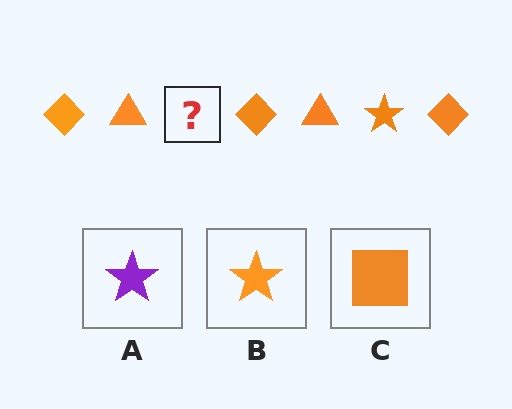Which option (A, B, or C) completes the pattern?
B.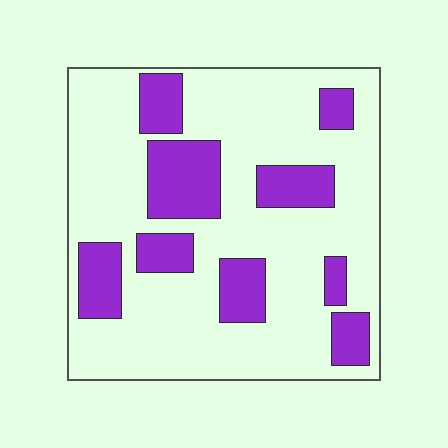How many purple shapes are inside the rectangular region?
9.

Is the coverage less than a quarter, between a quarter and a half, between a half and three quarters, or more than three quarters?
Between a quarter and a half.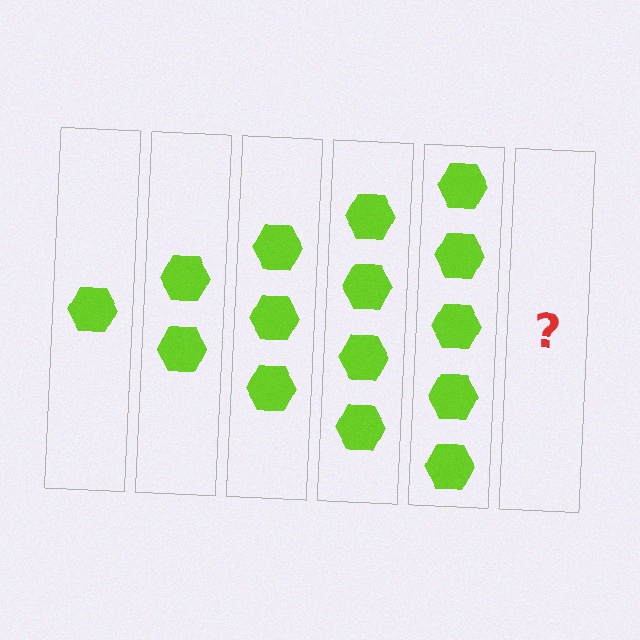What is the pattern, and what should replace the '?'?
The pattern is that each step adds one more hexagon. The '?' should be 6 hexagons.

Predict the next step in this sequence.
The next step is 6 hexagons.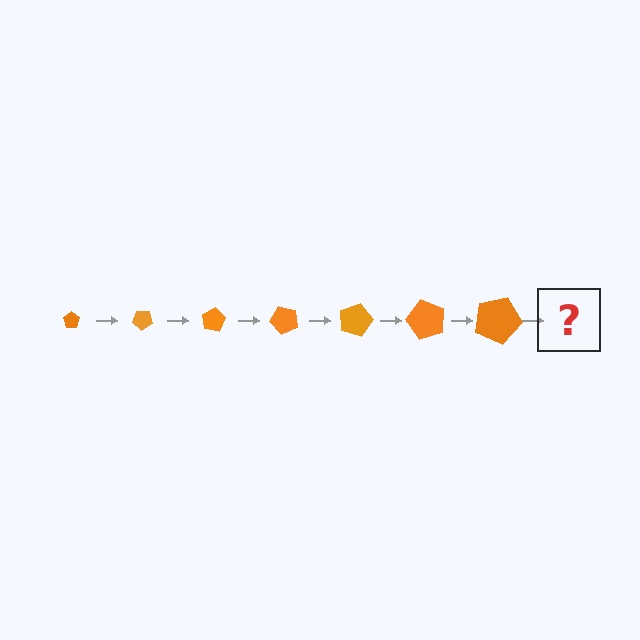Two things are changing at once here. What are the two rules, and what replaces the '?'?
The two rules are that the pentagon grows larger each step and it rotates 40 degrees each step. The '?' should be a pentagon, larger than the previous one and rotated 280 degrees from the start.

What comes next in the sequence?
The next element should be a pentagon, larger than the previous one and rotated 280 degrees from the start.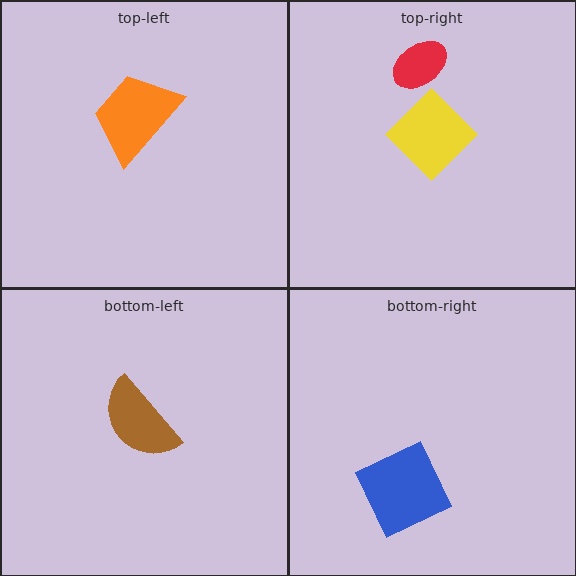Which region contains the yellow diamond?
The top-right region.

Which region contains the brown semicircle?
The bottom-left region.